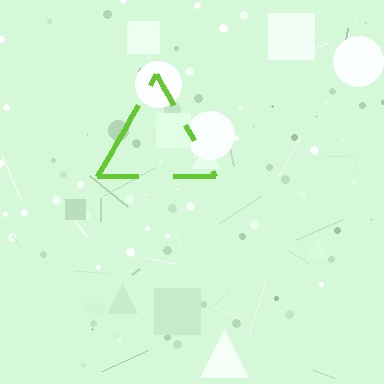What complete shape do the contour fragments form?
The contour fragments form a triangle.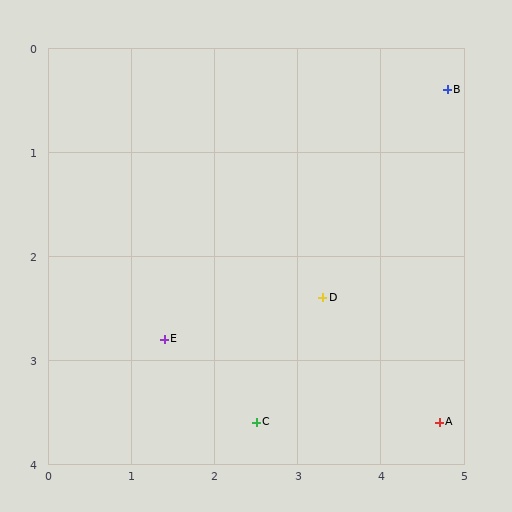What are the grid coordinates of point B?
Point B is at approximately (4.8, 0.4).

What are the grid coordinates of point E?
Point E is at approximately (1.4, 2.8).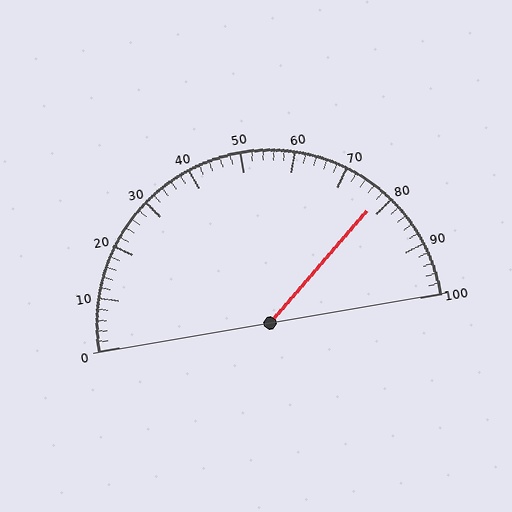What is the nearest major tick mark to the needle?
The nearest major tick mark is 80.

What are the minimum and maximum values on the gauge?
The gauge ranges from 0 to 100.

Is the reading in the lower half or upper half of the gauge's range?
The reading is in the upper half of the range (0 to 100).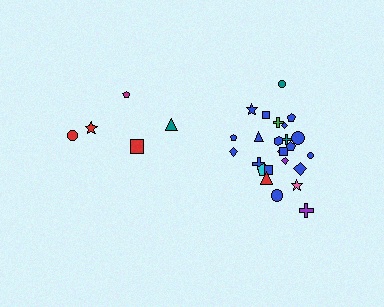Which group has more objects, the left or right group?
The right group.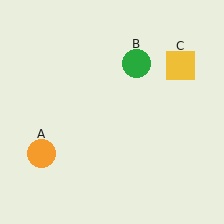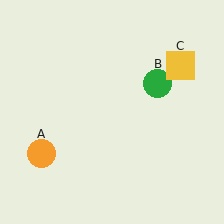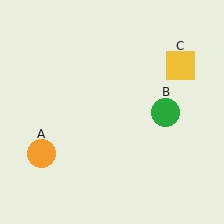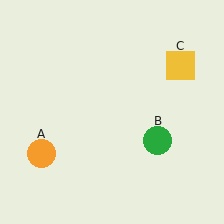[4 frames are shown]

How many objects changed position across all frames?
1 object changed position: green circle (object B).